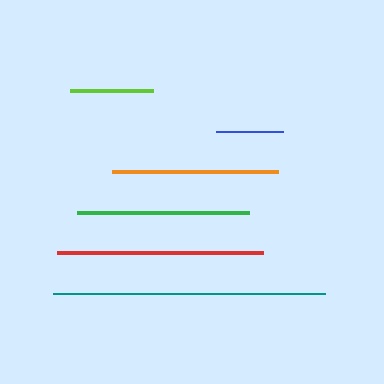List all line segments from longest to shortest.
From longest to shortest: teal, red, green, orange, lime, blue.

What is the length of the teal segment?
The teal segment is approximately 272 pixels long.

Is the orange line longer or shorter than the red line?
The red line is longer than the orange line.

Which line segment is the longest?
The teal line is the longest at approximately 272 pixels.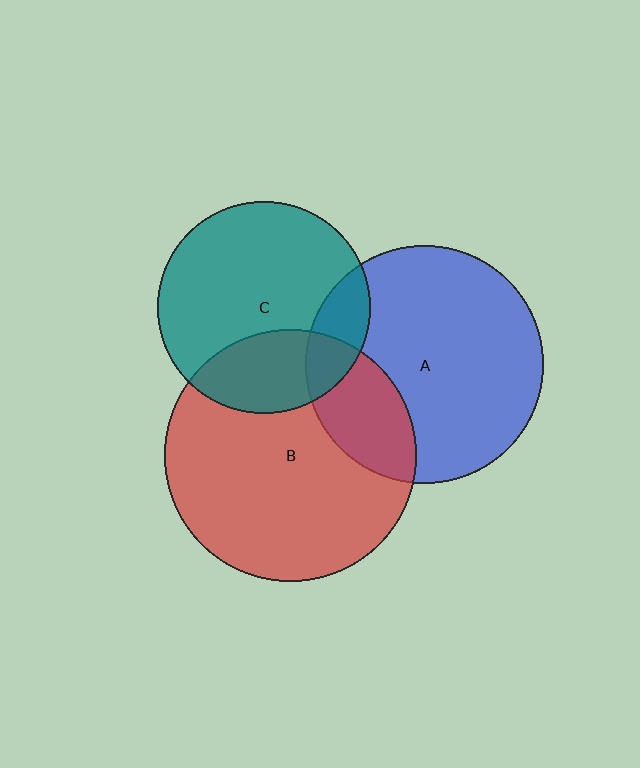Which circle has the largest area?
Circle B (red).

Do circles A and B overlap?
Yes.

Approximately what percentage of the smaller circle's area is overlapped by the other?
Approximately 25%.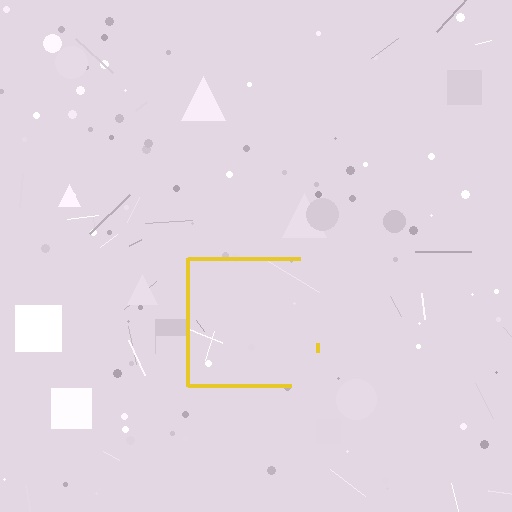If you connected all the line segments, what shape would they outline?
They would outline a square.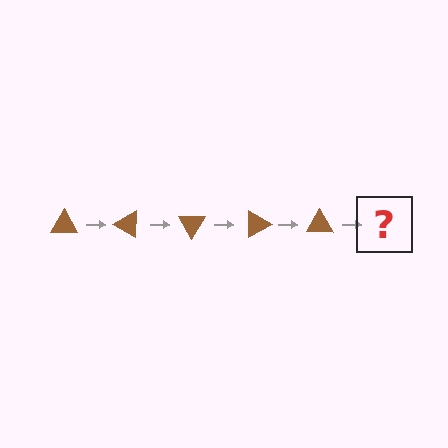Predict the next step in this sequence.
The next step is a brown triangle rotated 150 degrees.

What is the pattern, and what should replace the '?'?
The pattern is that the triangle rotates 30 degrees each step. The '?' should be a brown triangle rotated 150 degrees.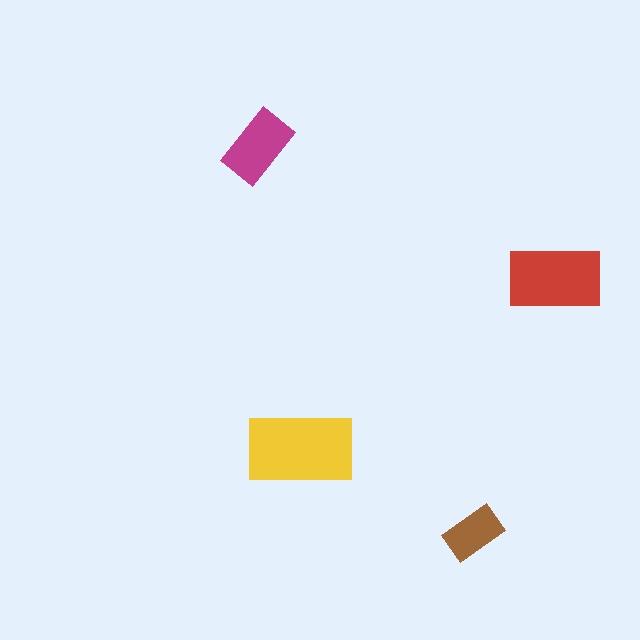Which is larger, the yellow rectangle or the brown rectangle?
The yellow one.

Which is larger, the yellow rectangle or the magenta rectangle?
The yellow one.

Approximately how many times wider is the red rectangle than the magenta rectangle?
About 1.5 times wider.